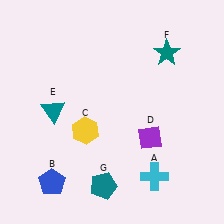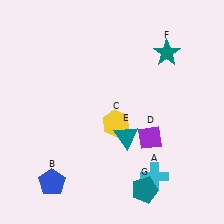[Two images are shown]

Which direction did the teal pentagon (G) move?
The teal pentagon (G) moved right.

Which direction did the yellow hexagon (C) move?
The yellow hexagon (C) moved right.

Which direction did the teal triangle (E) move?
The teal triangle (E) moved right.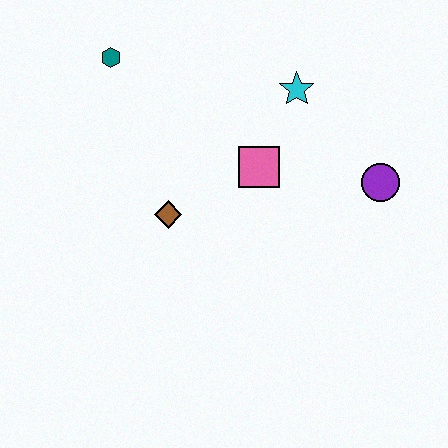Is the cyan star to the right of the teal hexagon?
Yes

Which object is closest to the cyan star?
The pink square is closest to the cyan star.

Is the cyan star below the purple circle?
No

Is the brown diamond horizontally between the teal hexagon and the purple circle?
Yes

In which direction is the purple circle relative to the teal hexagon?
The purple circle is to the right of the teal hexagon.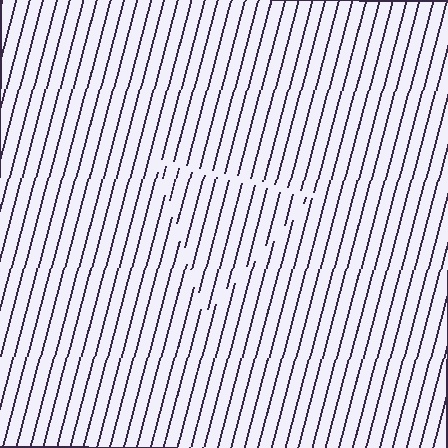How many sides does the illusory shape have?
3 sides — the line-ends trace a triangle.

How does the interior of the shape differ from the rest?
The interior of the shape contains the same grating, shifted by half a period — the contour is defined by the phase discontinuity where line-ends from the inner and outer gratings abut.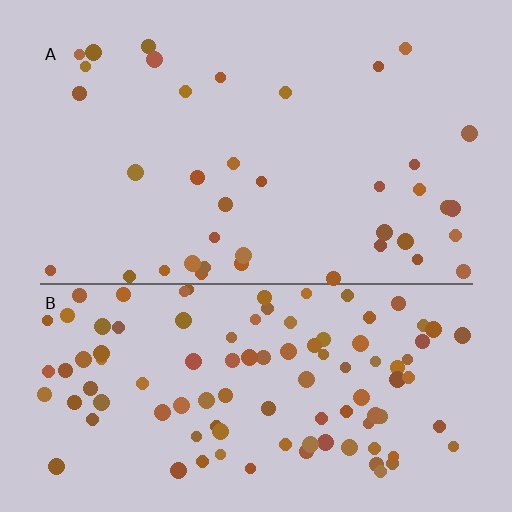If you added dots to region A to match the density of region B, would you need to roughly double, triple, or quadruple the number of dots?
Approximately triple.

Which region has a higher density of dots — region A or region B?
B (the bottom).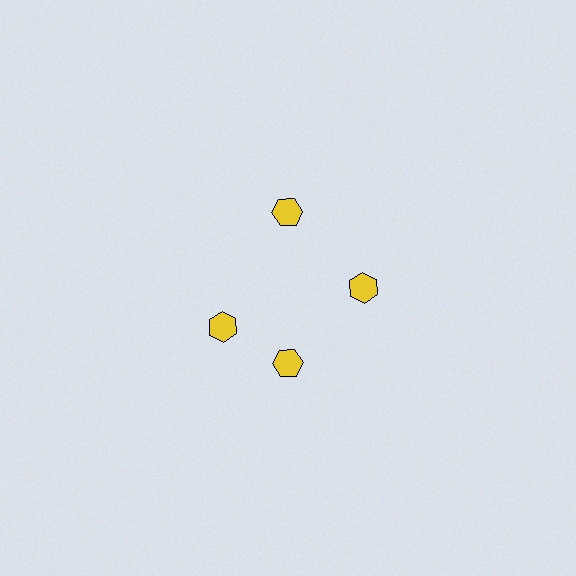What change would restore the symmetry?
The symmetry would be restored by rotating it back into even spacing with its neighbors so that all 4 hexagons sit at equal angles and equal distance from the center.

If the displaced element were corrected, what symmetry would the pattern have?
It would have 4-fold rotational symmetry — the pattern would map onto itself every 90 degrees.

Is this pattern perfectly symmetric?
No. The 4 yellow hexagons are arranged in a ring, but one element near the 9 o'clock position is rotated out of alignment along the ring, breaking the 4-fold rotational symmetry.